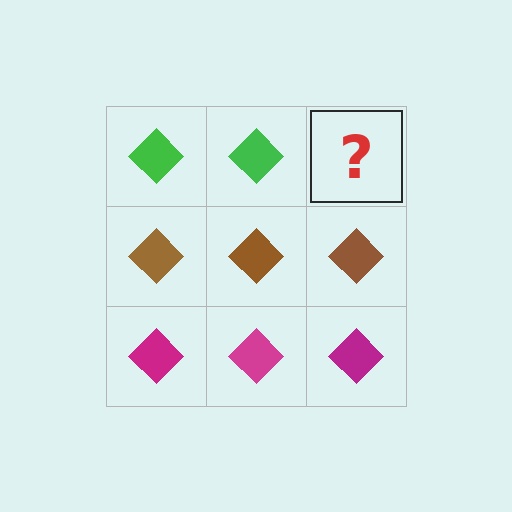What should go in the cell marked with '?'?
The missing cell should contain a green diamond.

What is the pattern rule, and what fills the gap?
The rule is that each row has a consistent color. The gap should be filled with a green diamond.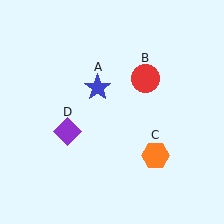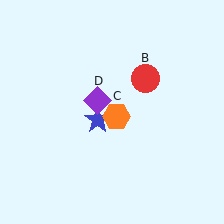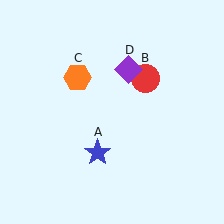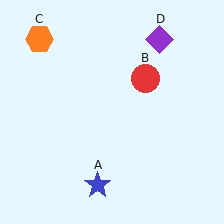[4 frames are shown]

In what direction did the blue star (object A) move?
The blue star (object A) moved down.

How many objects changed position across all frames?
3 objects changed position: blue star (object A), orange hexagon (object C), purple diamond (object D).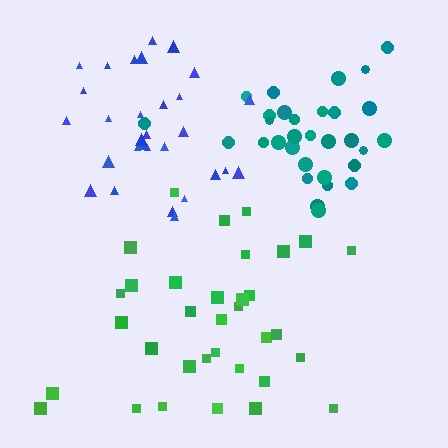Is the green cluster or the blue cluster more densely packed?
Blue.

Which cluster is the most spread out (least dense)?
Green.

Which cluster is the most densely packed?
Teal.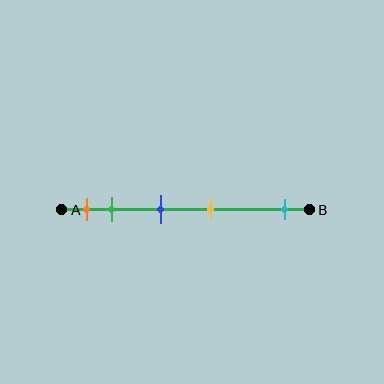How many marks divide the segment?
There are 5 marks dividing the segment.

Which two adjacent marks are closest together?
The orange and green marks are the closest adjacent pair.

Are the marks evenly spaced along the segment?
No, the marks are not evenly spaced.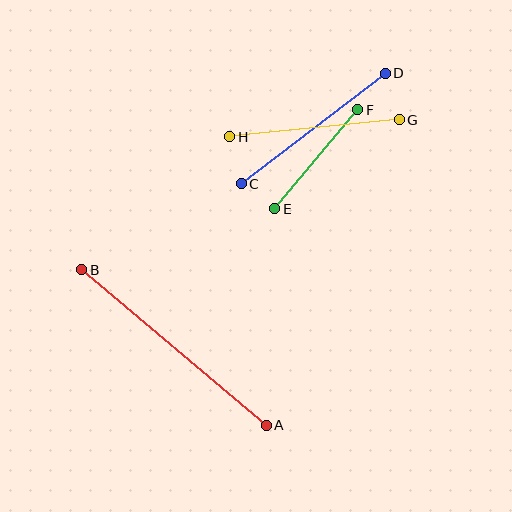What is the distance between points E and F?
The distance is approximately 129 pixels.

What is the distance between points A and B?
The distance is approximately 241 pixels.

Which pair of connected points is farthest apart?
Points A and B are farthest apart.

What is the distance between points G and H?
The distance is approximately 170 pixels.